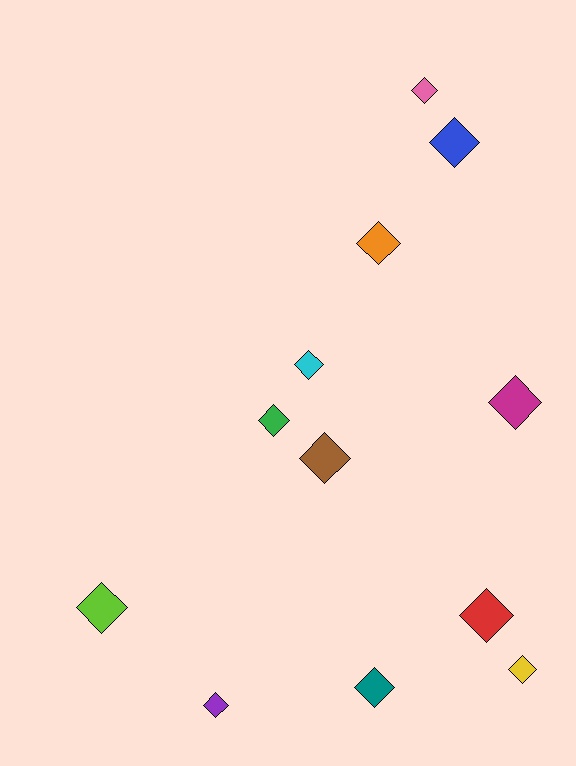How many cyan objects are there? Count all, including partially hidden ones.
There is 1 cyan object.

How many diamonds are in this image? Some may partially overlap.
There are 12 diamonds.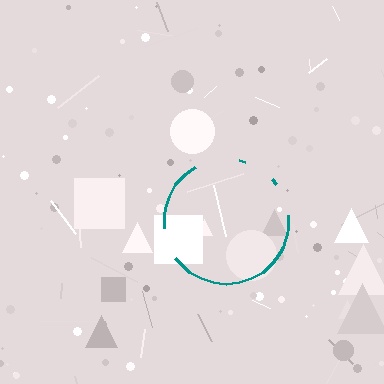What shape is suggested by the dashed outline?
The dashed outline suggests a circle.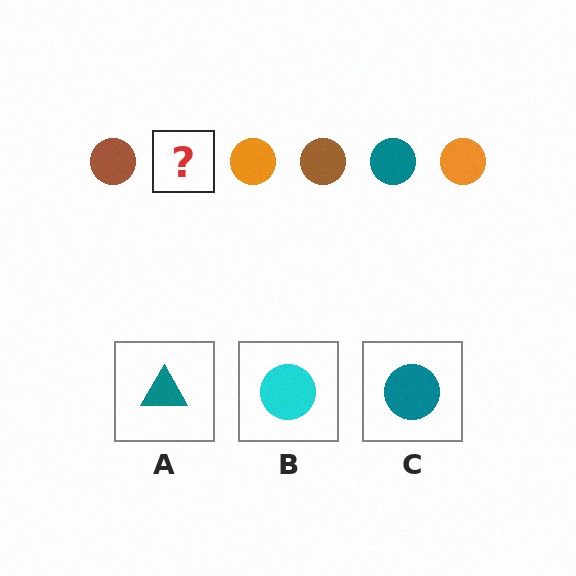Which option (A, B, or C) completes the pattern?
C.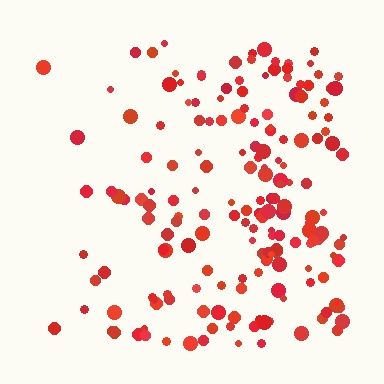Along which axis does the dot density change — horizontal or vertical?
Horizontal.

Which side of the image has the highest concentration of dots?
The right.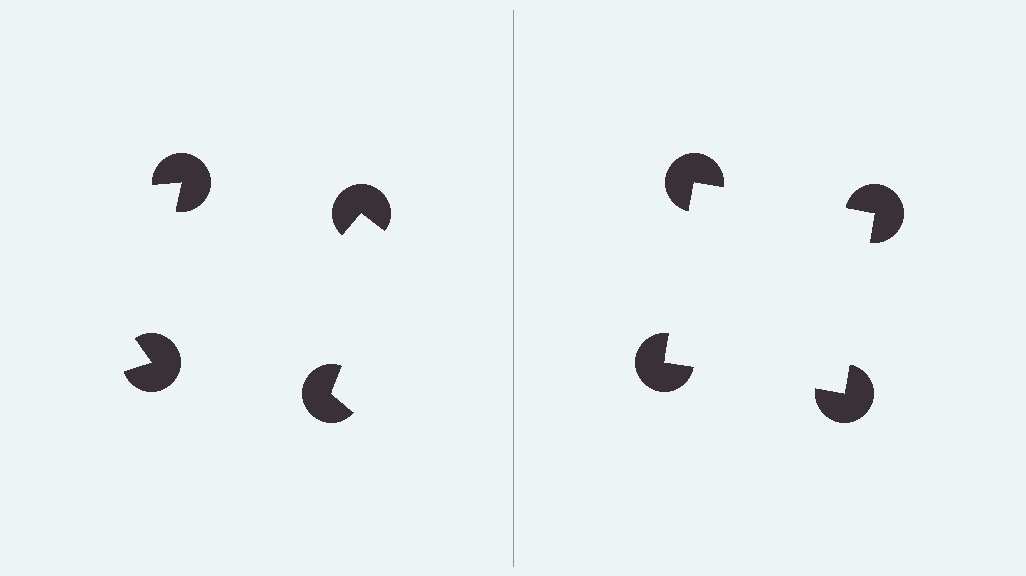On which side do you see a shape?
An illusory square appears on the right side. On the left side the wedge cuts are rotated, so no coherent shape forms.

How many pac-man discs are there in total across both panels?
8 — 4 on each side.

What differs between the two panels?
The pac-man discs are positioned identically on both sides; only the wedge orientations differ. On the right they align to a square; on the left they are misaligned.